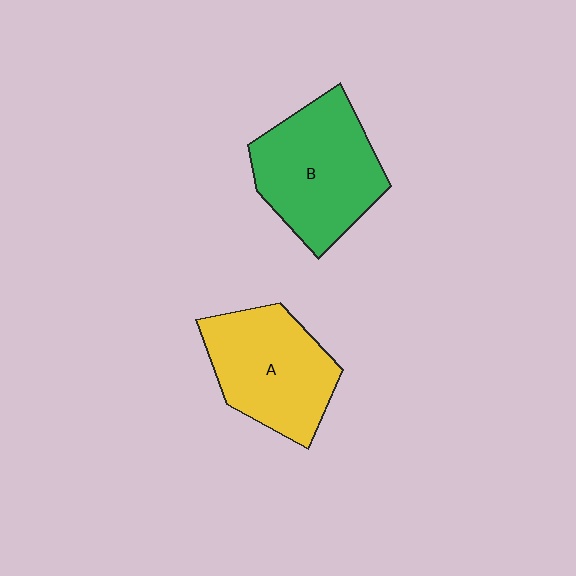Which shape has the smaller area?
Shape A (yellow).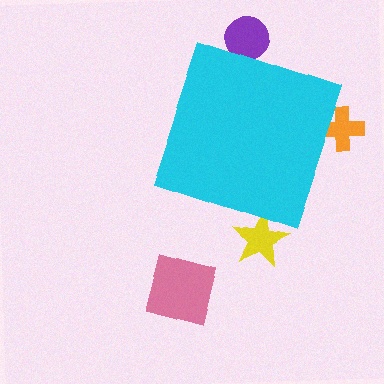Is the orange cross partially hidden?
Yes, the orange cross is partially hidden behind the cyan diamond.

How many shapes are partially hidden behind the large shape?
3 shapes are partially hidden.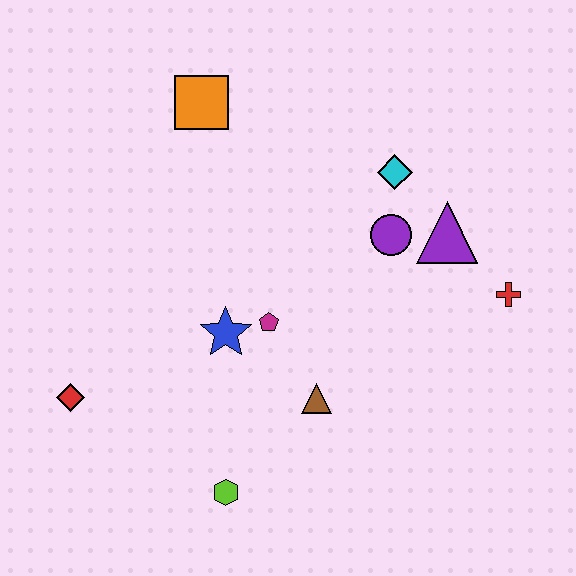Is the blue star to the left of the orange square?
No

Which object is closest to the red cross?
The purple triangle is closest to the red cross.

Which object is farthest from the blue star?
The red cross is farthest from the blue star.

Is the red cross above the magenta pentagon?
Yes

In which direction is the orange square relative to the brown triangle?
The orange square is above the brown triangle.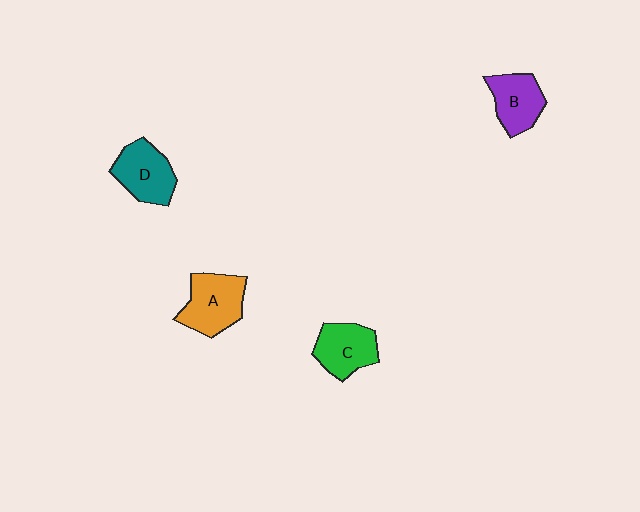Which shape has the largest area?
Shape A (orange).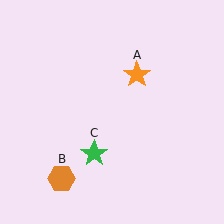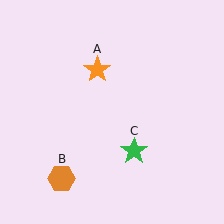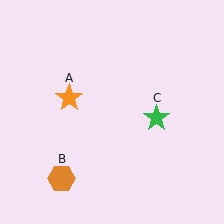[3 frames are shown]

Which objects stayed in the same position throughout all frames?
Orange hexagon (object B) remained stationary.